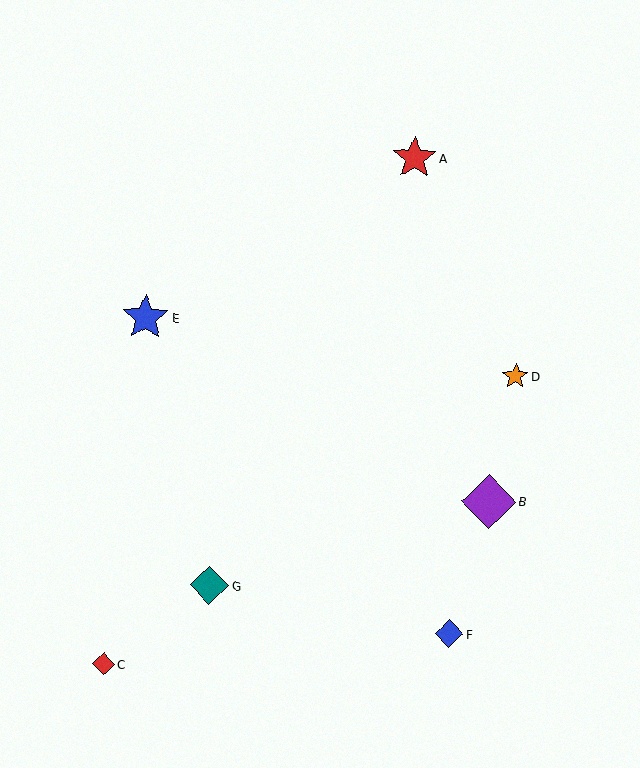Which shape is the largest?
The purple diamond (labeled B) is the largest.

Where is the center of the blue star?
The center of the blue star is at (146, 318).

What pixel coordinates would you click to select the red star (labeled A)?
Click at (415, 158) to select the red star A.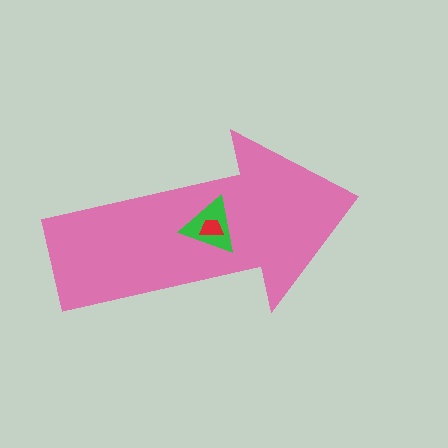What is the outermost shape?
The pink arrow.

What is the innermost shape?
The red trapezoid.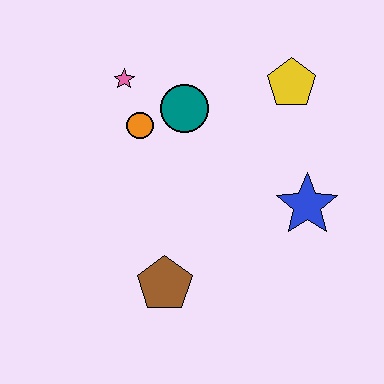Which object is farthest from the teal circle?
The brown pentagon is farthest from the teal circle.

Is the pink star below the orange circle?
No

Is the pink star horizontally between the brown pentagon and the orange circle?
No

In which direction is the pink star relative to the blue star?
The pink star is to the left of the blue star.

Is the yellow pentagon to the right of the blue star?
No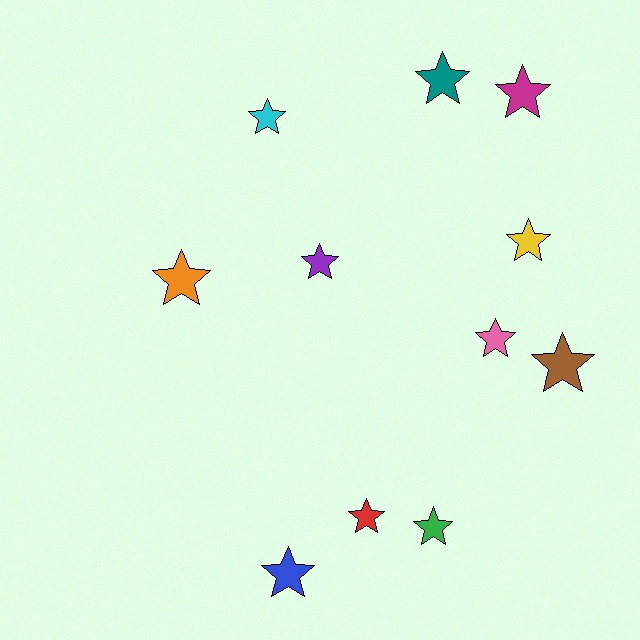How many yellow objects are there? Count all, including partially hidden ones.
There is 1 yellow object.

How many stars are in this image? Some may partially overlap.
There are 11 stars.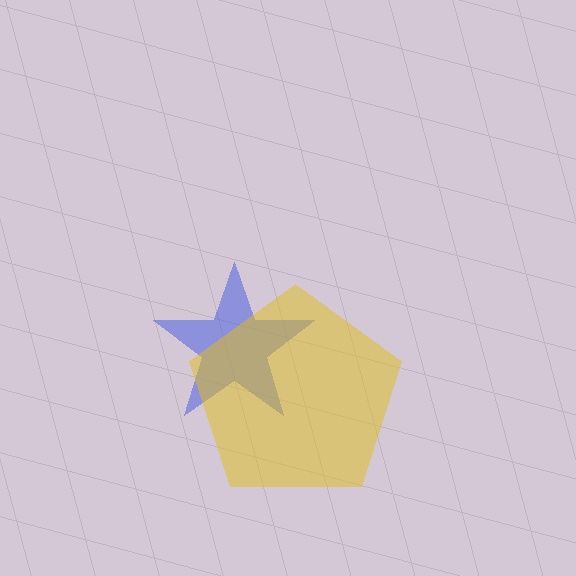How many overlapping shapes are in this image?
There are 2 overlapping shapes in the image.